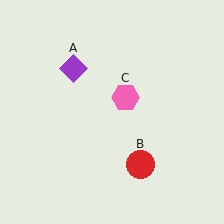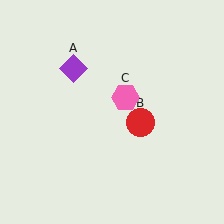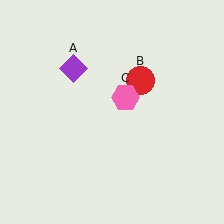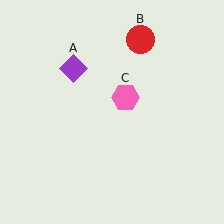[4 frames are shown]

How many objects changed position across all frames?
1 object changed position: red circle (object B).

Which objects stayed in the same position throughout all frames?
Purple diamond (object A) and pink hexagon (object C) remained stationary.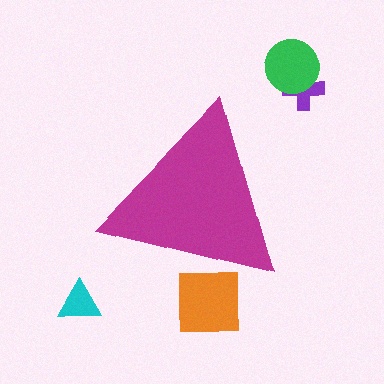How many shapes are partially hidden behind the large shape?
1 shape is partially hidden.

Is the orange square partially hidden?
Yes, the orange square is partially hidden behind the magenta triangle.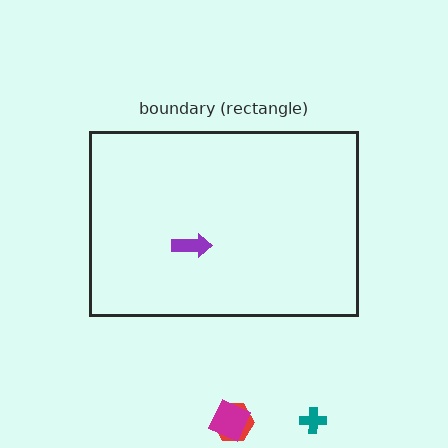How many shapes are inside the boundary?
1 inside, 3 outside.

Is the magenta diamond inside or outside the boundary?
Outside.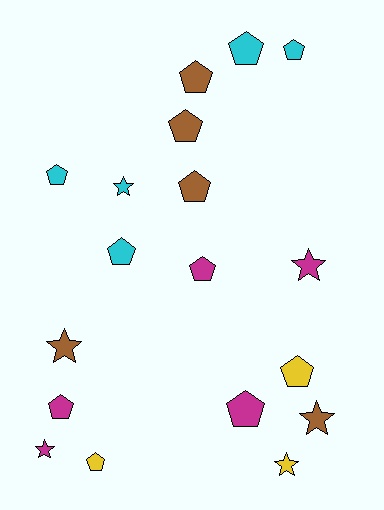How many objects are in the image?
There are 18 objects.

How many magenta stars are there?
There are 2 magenta stars.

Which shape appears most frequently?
Pentagon, with 12 objects.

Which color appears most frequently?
Cyan, with 5 objects.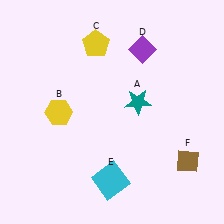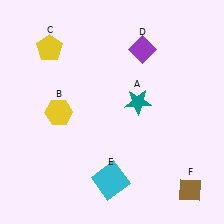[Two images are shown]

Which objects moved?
The objects that moved are: the yellow pentagon (C), the brown diamond (F).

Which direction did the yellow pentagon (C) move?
The yellow pentagon (C) moved left.